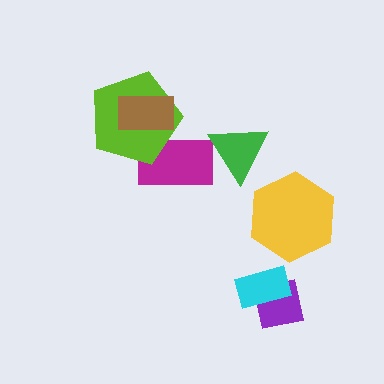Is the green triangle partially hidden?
No, no other shape covers it.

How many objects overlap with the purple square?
1 object overlaps with the purple square.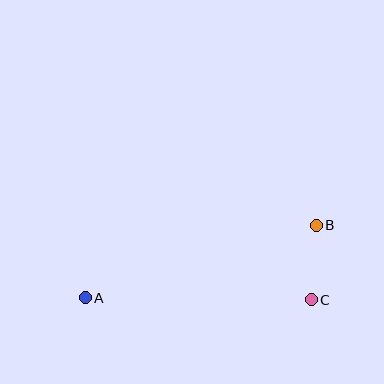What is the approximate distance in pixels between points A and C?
The distance between A and C is approximately 226 pixels.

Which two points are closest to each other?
Points B and C are closest to each other.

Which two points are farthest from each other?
Points A and B are farthest from each other.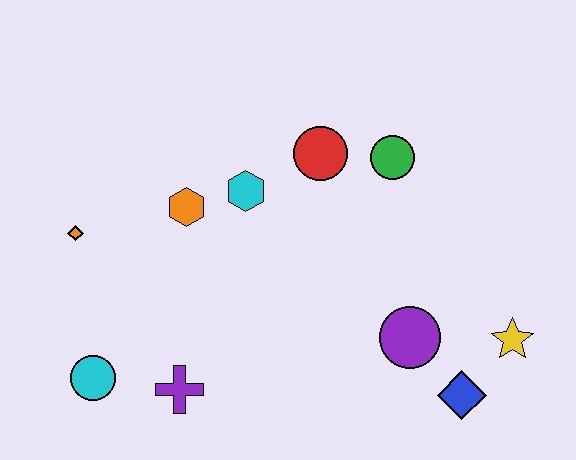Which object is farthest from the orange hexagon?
The yellow star is farthest from the orange hexagon.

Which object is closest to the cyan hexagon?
The orange hexagon is closest to the cyan hexagon.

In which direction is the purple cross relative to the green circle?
The purple cross is below the green circle.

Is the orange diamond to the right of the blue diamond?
No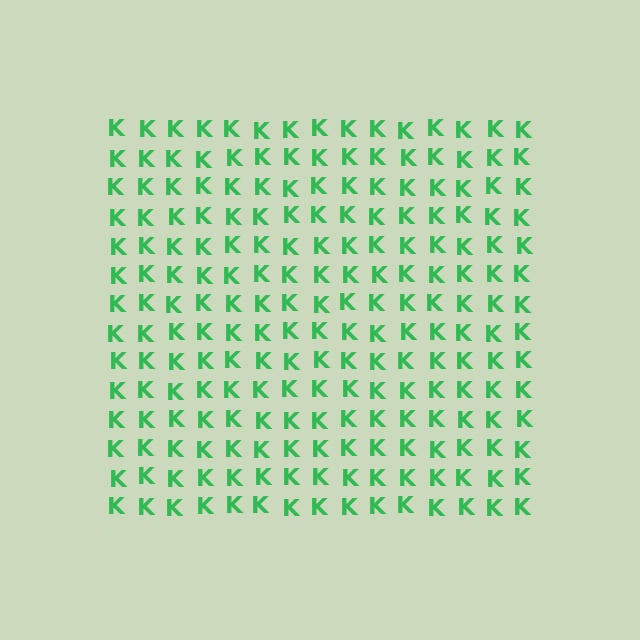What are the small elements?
The small elements are letter K's.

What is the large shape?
The large shape is a square.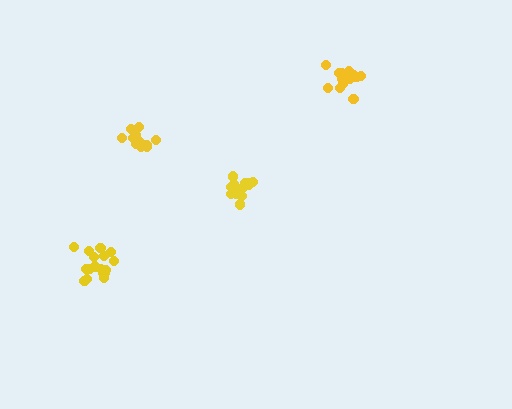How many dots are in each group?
Group 1: 14 dots, Group 2: 15 dots, Group 3: 17 dots, Group 4: 15 dots (61 total).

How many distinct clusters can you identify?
There are 4 distinct clusters.